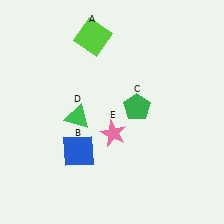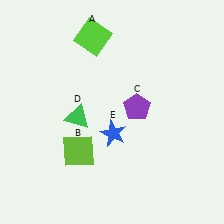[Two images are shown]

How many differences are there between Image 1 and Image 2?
There are 3 differences between the two images.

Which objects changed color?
B changed from blue to lime. C changed from green to purple. E changed from pink to blue.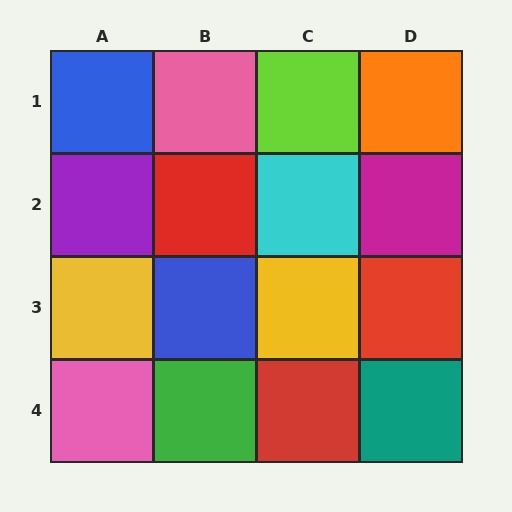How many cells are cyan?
1 cell is cyan.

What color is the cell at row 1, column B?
Pink.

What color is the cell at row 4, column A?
Pink.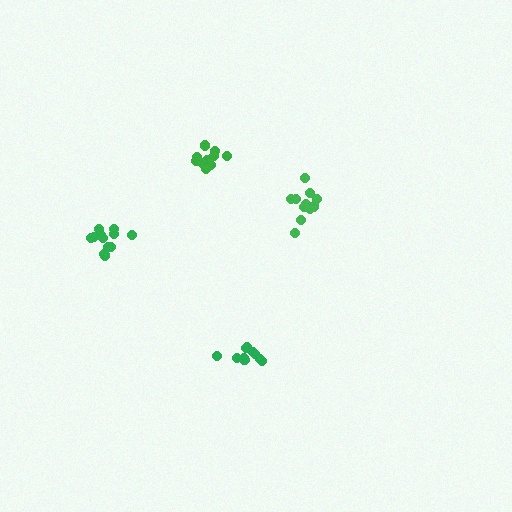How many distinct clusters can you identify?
There are 4 distinct clusters.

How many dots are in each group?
Group 1: 12 dots, Group 2: 12 dots, Group 3: 10 dots, Group 4: 11 dots (45 total).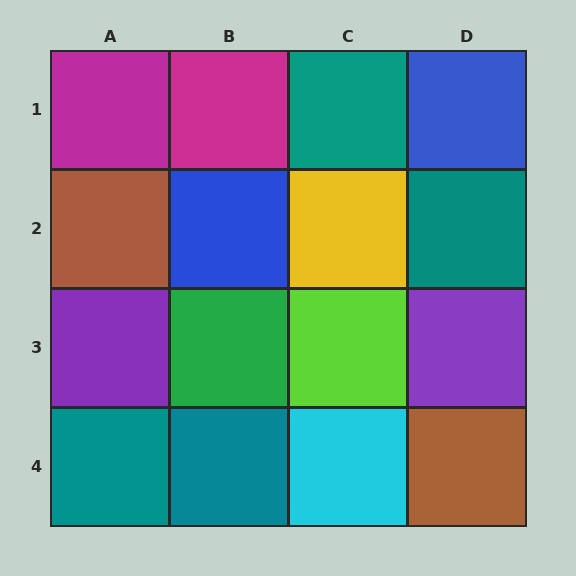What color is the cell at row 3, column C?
Lime.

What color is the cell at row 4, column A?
Teal.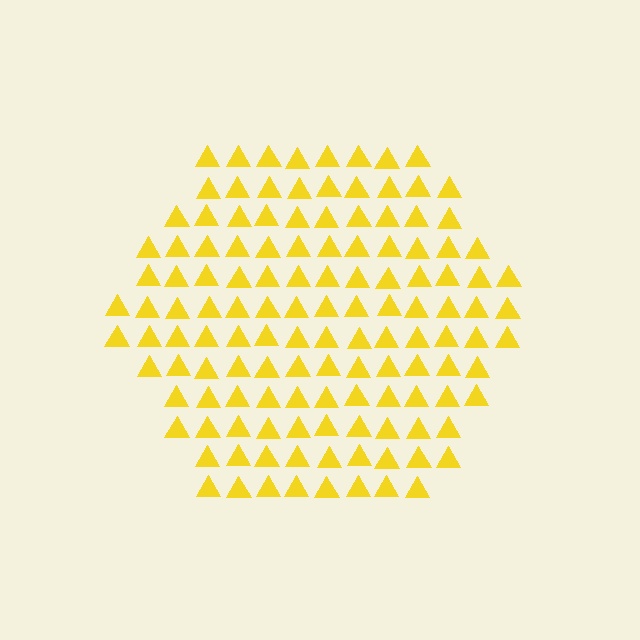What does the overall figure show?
The overall figure shows a hexagon.